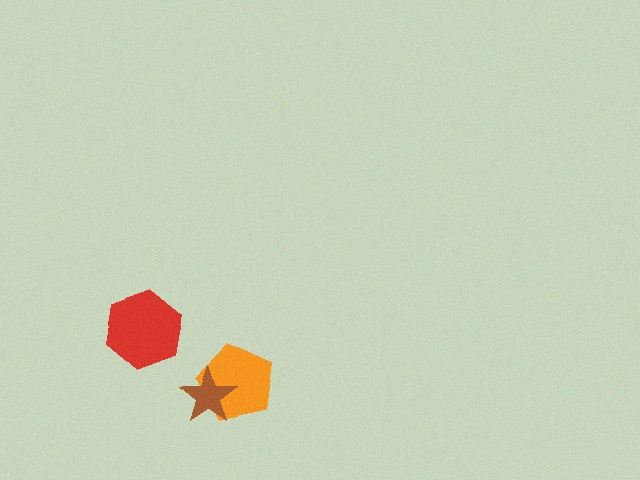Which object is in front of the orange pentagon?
The brown star is in front of the orange pentagon.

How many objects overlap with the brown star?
1 object overlaps with the brown star.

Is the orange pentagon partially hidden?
Yes, it is partially covered by another shape.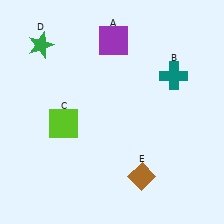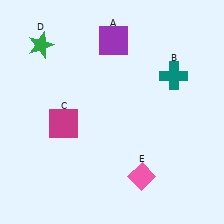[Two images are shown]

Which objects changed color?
C changed from lime to magenta. E changed from brown to pink.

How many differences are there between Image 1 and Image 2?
There are 2 differences between the two images.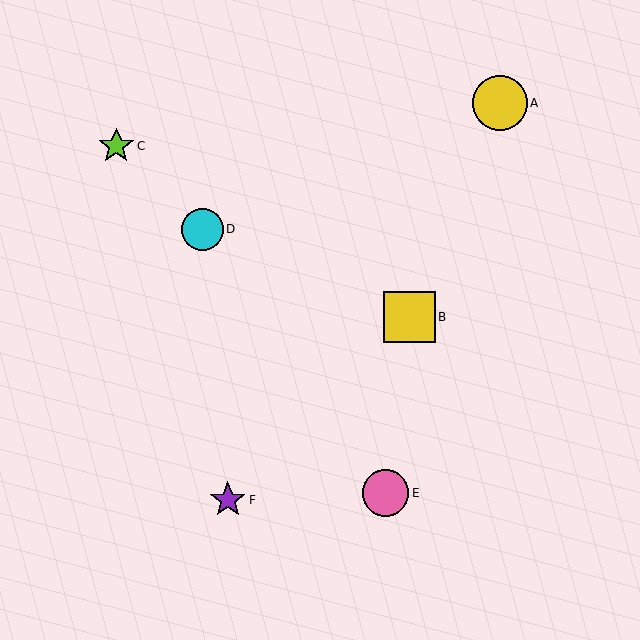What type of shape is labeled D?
Shape D is a cyan circle.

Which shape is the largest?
The yellow circle (labeled A) is the largest.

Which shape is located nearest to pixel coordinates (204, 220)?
The cyan circle (labeled D) at (202, 230) is nearest to that location.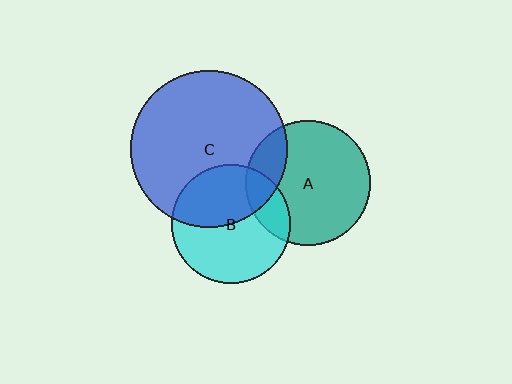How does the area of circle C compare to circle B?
Approximately 1.8 times.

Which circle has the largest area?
Circle C (blue).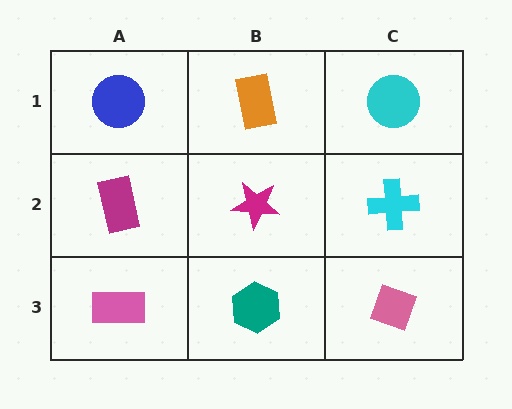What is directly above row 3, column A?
A magenta rectangle.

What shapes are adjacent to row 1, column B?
A magenta star (row 2, column B), a blue circle (row 1, column A), a cyan circle (row 1, column C).